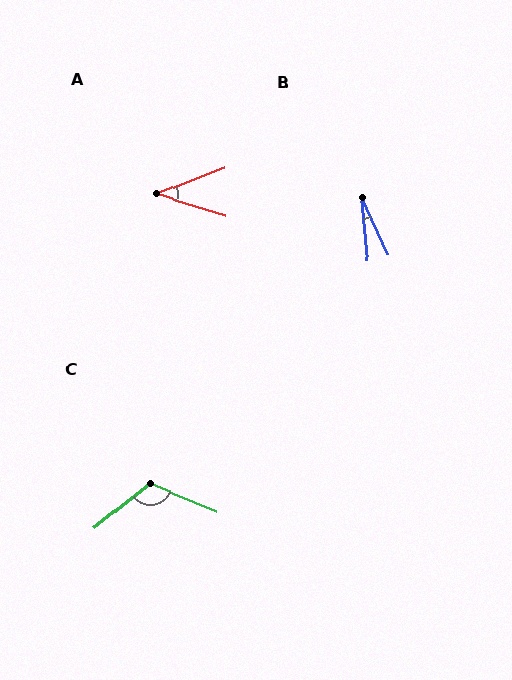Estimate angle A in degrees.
Approximately 38 degrees.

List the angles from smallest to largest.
B (19°), A (38°), C (118°).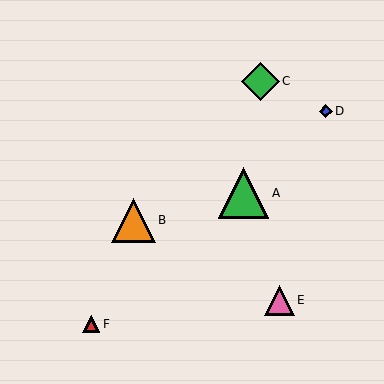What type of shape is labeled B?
Shape B is an orange triangle.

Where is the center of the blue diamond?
The center of the blue diamond is at (326, 111).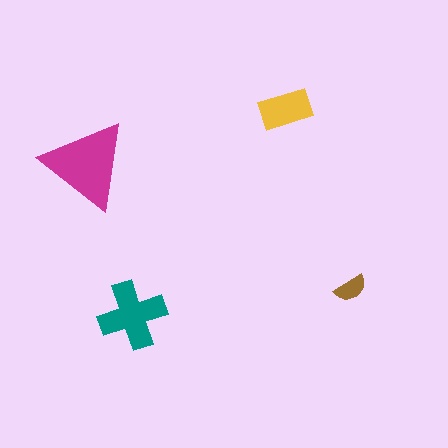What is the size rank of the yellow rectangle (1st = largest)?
3rd.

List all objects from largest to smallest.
The magenta triangle, the teal cross, the yellow rectangle, the brown semicircle.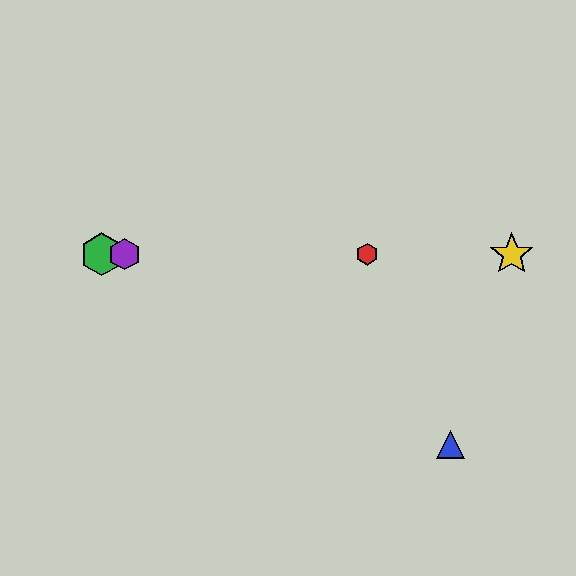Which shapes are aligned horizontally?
The red hexagon, the green hexagon, the yellow star, the purple hexagon are aligned horizontally.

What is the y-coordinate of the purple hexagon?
The purple hexagon is at y≈254.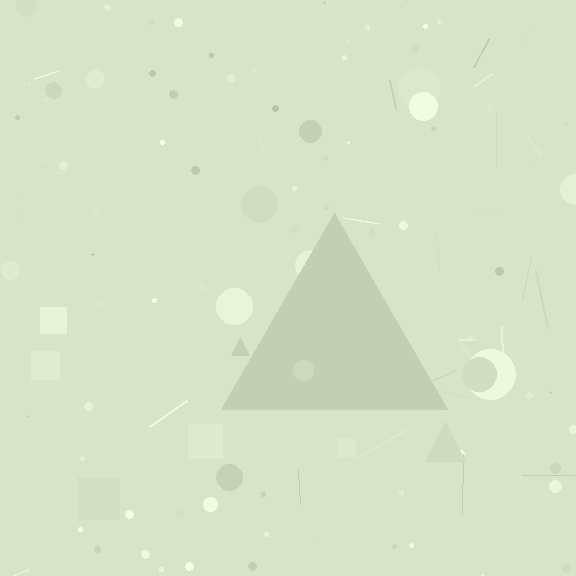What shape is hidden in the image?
A triangle is hidden in the image.